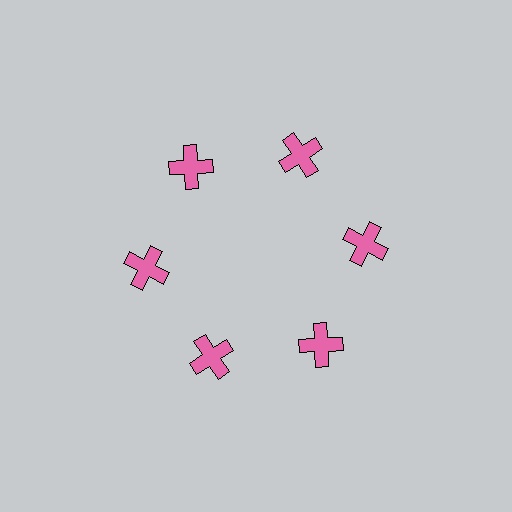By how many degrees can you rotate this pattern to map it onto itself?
The pattern maps onto itself every 60 degrees of rotation.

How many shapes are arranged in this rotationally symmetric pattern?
There are 6 shapes, arranged in 6 groups of 1.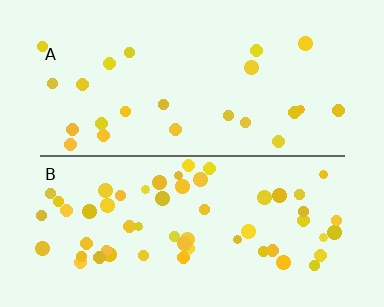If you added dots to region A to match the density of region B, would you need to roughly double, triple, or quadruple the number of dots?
Approximately double.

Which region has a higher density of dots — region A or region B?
B (the bottom).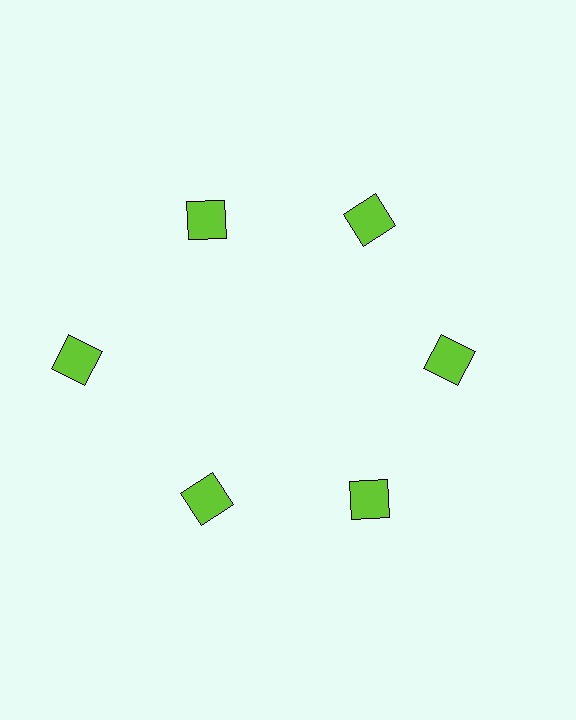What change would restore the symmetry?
The symmetry would be restored by moving it inward, back onto the ring so that all 6 squares sit at equal angles and equal distance from the center.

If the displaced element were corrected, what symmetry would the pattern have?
It would have 6-fold rotational symmetry — the pattern would map onto itself every 60 degrees.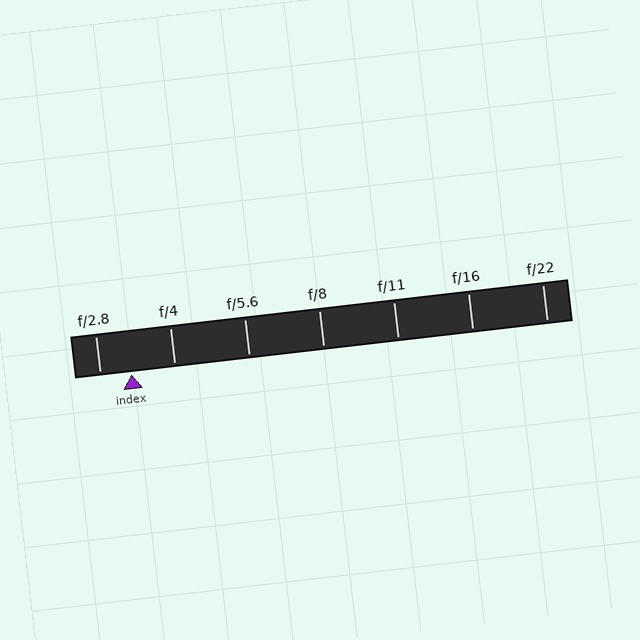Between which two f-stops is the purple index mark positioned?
The index mark is between f/2.8 and f/4.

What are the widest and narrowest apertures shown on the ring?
The widest aperture shown is f/2.8 and the narrowest is f/22.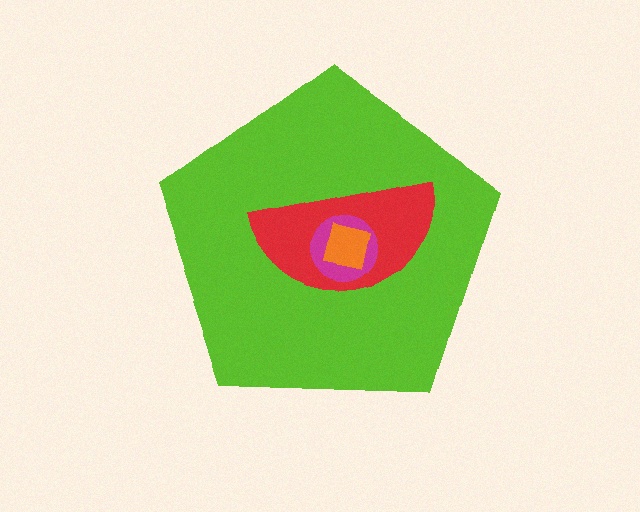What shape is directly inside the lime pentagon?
The red semicircle.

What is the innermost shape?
The orange square.